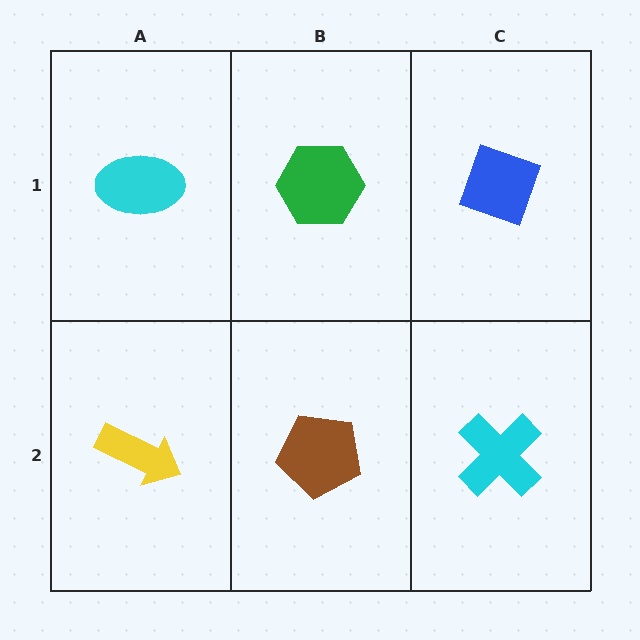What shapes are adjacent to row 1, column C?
A cyan cross (row 2, column C), a green hexagon (row 1, column B).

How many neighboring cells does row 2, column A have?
2.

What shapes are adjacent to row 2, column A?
A cyan ellipse (row 1, column A), a brown pentagon (row 2, column B).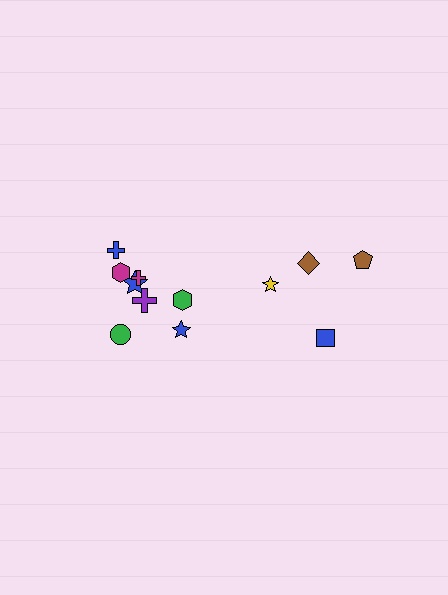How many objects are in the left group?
There are 8 objects.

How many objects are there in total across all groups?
There are 12 objects.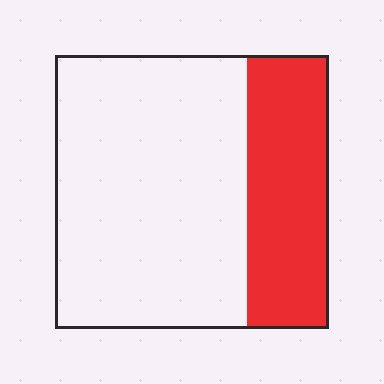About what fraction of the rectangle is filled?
About one third (1/3).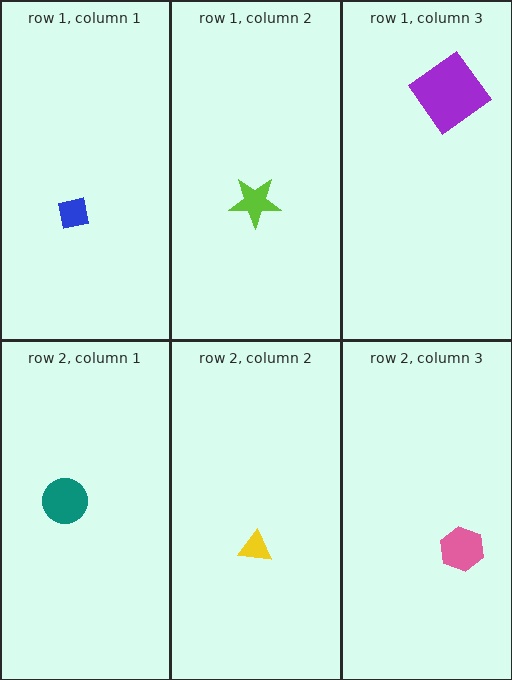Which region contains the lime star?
The row 1, column 2 region.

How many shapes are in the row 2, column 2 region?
1.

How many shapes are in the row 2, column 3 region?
1.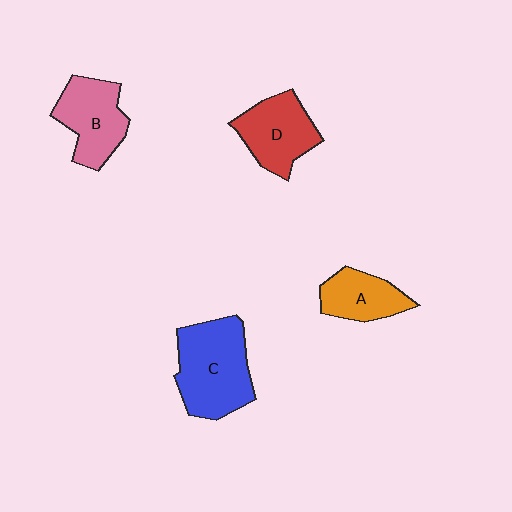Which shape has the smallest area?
Shape A (orange).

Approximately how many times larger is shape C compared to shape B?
Approximately 1.4 times.